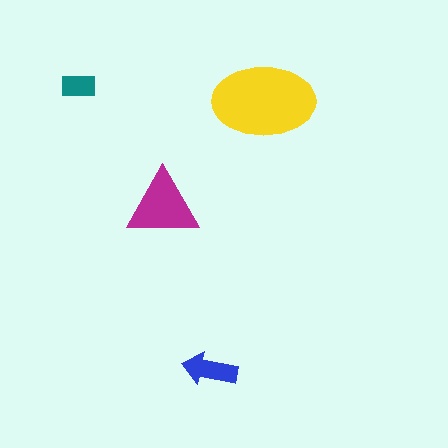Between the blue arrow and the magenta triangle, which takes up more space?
The magenta triangle.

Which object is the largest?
The yellow ellipse.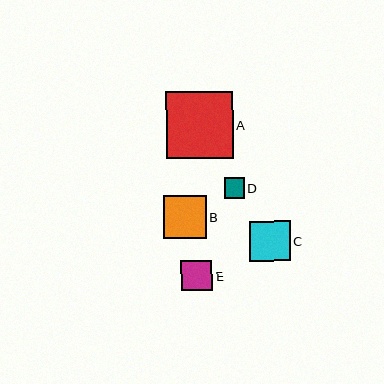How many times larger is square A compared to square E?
Square A is approximately 2.2 times the size of square E.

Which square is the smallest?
Square D is the smallest with a size of approximately 20 pixels.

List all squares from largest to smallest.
From largest to smallest: A, B, C, E, D.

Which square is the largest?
Square A is the largest with a size of approximately 67 pixels.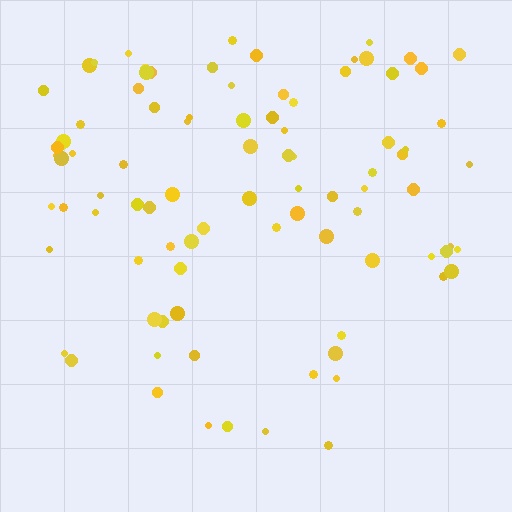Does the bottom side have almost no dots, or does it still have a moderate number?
Still a moderate number, just noticeably fewer than the top.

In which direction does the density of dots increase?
From bottom to top, with the top side densest.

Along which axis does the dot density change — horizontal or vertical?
Vertical.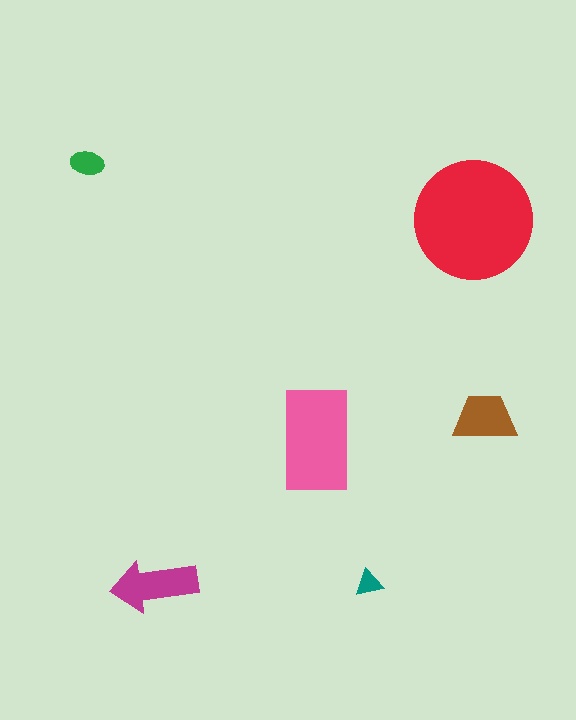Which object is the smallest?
The teal triangle.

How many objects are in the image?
There are 6 objects in the image.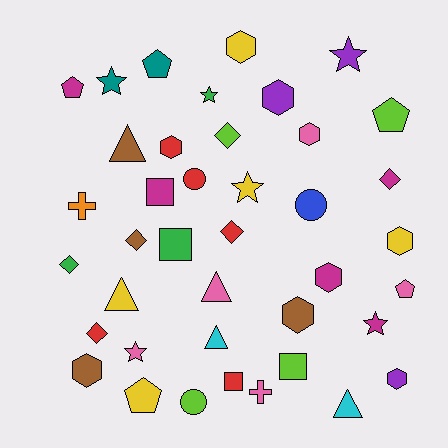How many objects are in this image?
There are 40 objects.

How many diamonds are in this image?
There are 6 diamonds.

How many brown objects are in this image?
There are 4 brown objects.